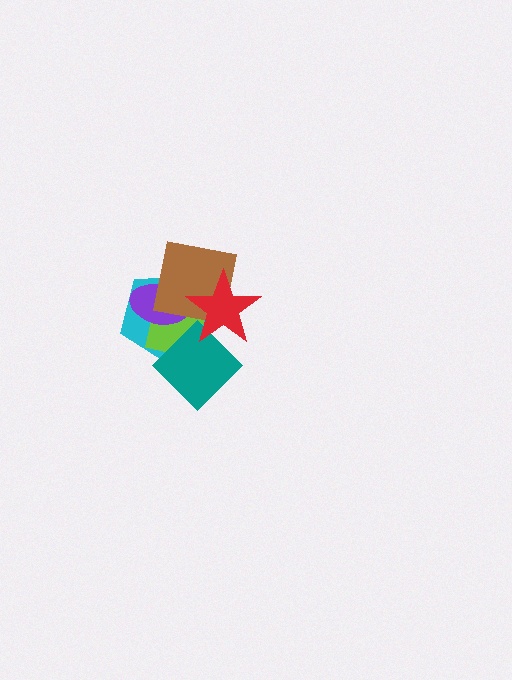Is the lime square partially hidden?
Yes, it is partially covered by another shape.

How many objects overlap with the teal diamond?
4 objects overlap with the teal diamond.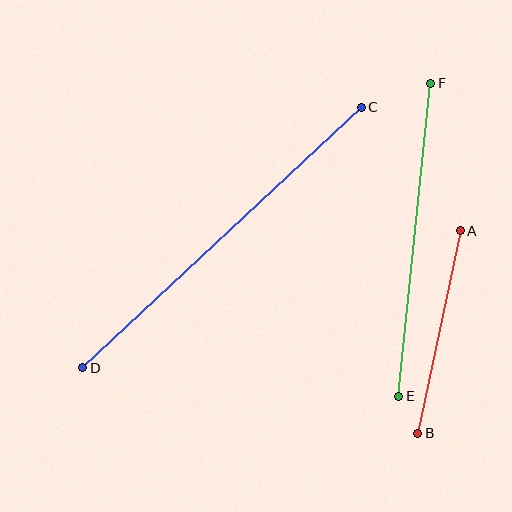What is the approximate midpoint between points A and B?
The midpoint is at approximately (439, 332) pixels.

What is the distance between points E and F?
The distance is approximately 315 pixels.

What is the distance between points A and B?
The distance is approximately 207 pixels.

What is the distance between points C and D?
The distance is approximately 381 pixels.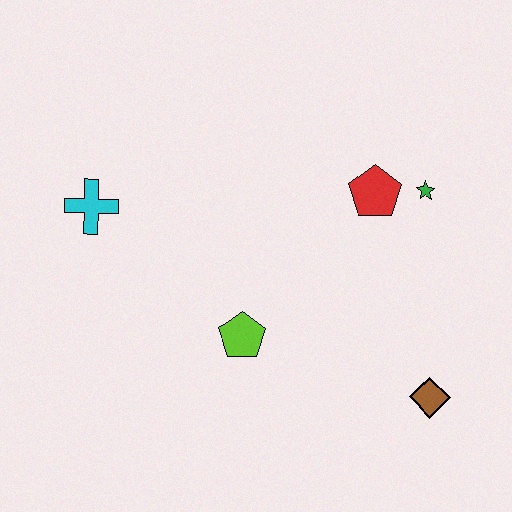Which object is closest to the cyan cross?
The lime pentagon is closest to the cyan cross.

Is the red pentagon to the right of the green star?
No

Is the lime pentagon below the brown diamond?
No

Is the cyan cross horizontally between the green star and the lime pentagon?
No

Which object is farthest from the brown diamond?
The cyan cross is farthest from the brown diamond.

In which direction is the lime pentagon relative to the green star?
The lime pentagon is to the left of the green star.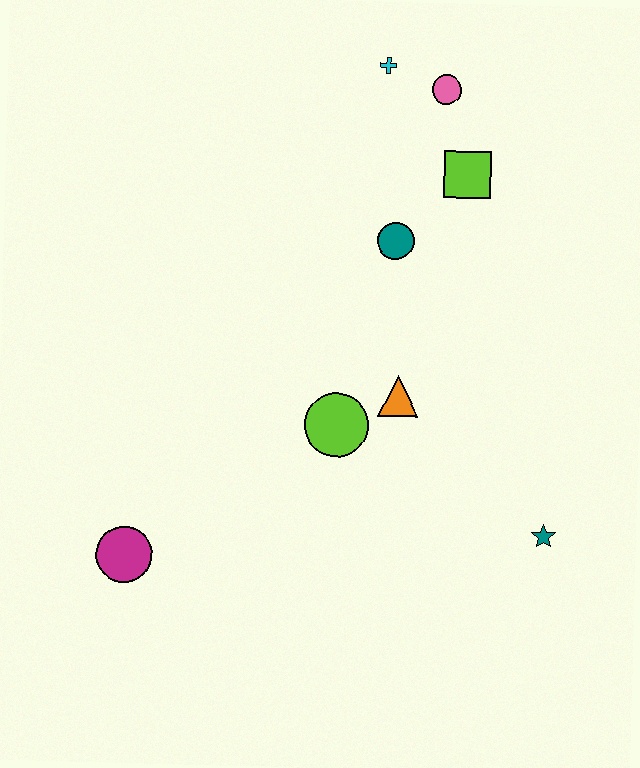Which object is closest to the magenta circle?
The lime circle is closest to the magenta circle.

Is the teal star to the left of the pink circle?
No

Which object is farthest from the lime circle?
The cyan cross is farthest from the lime circle.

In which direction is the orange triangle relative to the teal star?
The orange triangle is to the left of the teal star.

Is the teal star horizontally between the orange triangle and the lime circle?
No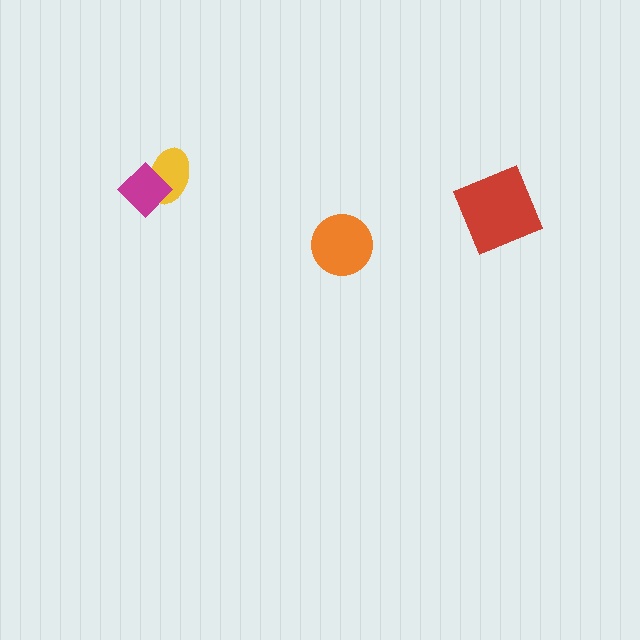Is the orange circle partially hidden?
No, no other shape covers it.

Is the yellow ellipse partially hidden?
Yes, it is partially covered by another shape.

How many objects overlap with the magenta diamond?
1 object overlaps with the magenta diamond.